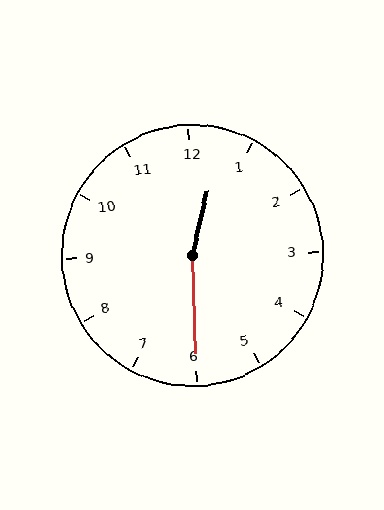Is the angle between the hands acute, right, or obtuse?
It is obtuse.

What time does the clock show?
12:30.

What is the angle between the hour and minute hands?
Approximately 165 degrees.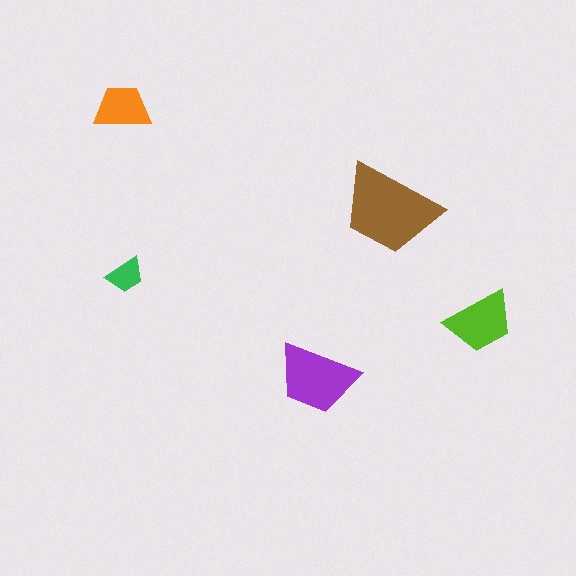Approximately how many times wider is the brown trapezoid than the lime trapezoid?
About 1.5 times wider.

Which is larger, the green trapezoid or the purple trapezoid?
The purple one.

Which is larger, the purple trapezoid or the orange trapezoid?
The purple one.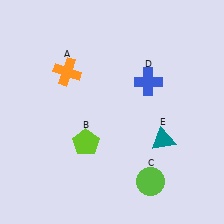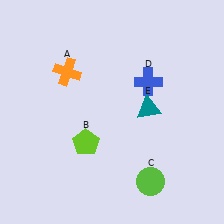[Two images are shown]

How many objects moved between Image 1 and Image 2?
1 object moved between the two images.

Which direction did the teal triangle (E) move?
The teal triangle (E) moved up.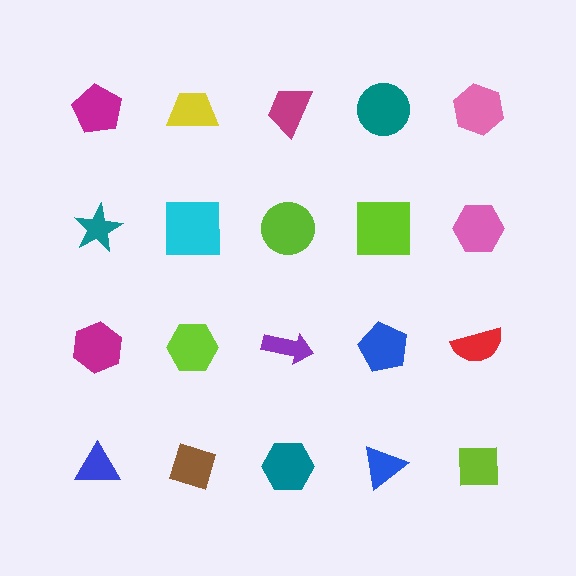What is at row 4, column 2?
A brown diamond.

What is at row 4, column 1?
A blue triangle.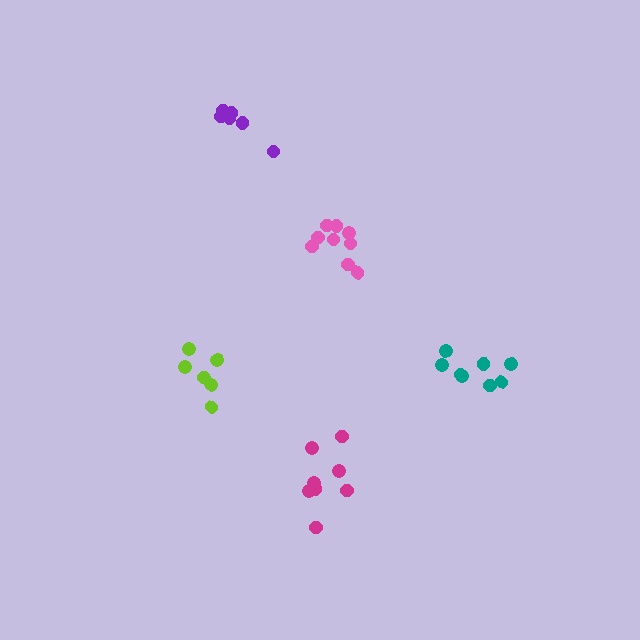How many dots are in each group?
Group 1: 6 dots, Group 2: 7 dots, Group 3: 8 dots, Group 4: 8 dots, Group 5: 9 dots (38 total).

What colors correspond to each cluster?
The clusters are colored: lime, purple, magenta, teal, pink.